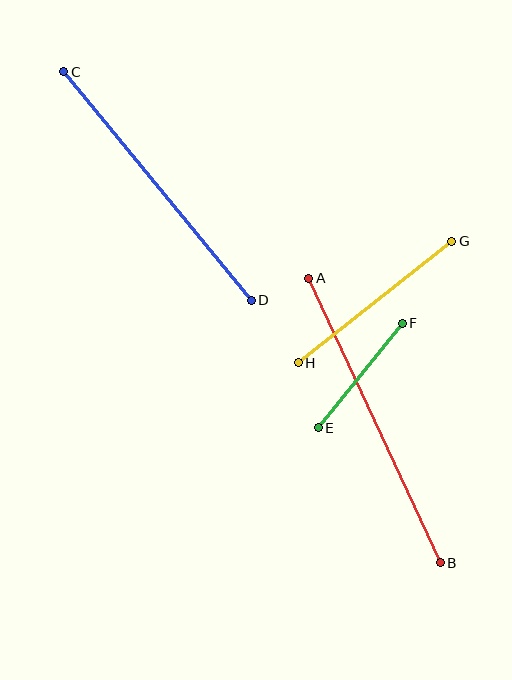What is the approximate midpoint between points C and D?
The midpoint is at approximately (158, 186) pixels.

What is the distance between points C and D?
The distance is approximately 295 pixels.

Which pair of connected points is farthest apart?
Points A and B are farthest apart.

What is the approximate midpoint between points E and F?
The midpoint is at approximately (360, 376) pixels.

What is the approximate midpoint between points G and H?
The midpoint is at approximately (375, 302) pixels.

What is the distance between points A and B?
The distance is approximately 314 pixels.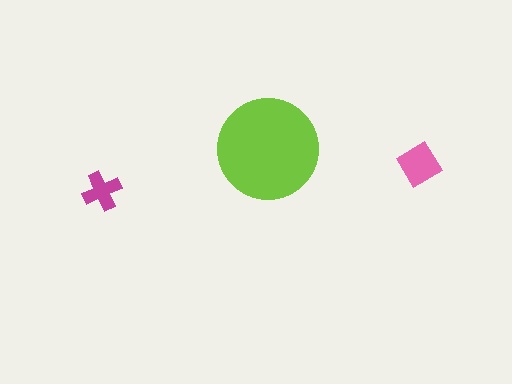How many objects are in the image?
There are 3 objects in the image.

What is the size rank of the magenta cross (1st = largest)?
3rd.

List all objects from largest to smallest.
The lime circle, the pink diamond, the magenta cross.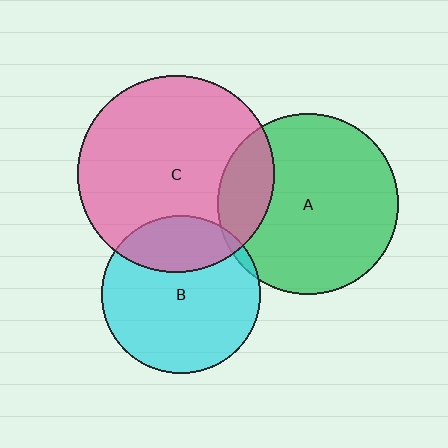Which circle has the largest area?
Circle C (pink).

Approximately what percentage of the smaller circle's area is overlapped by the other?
Approximately 5%.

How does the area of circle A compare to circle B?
Approximately 1.3 times.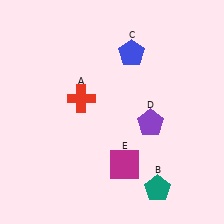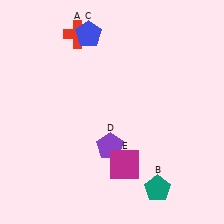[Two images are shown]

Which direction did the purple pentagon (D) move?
The purple pentagon (D) moved left.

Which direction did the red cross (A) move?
The red cross (A) moved up.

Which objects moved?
The objects that moved are: the red cross (A), the blue pentagon (C), the purple pentagon (D).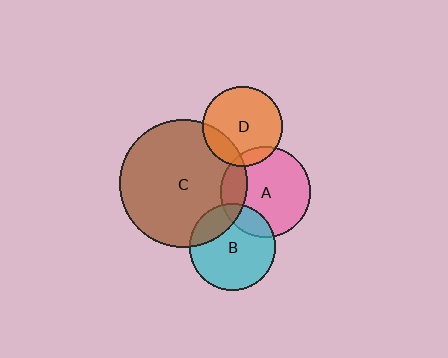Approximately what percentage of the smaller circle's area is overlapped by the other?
Approximately 10%.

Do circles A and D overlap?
Yes.